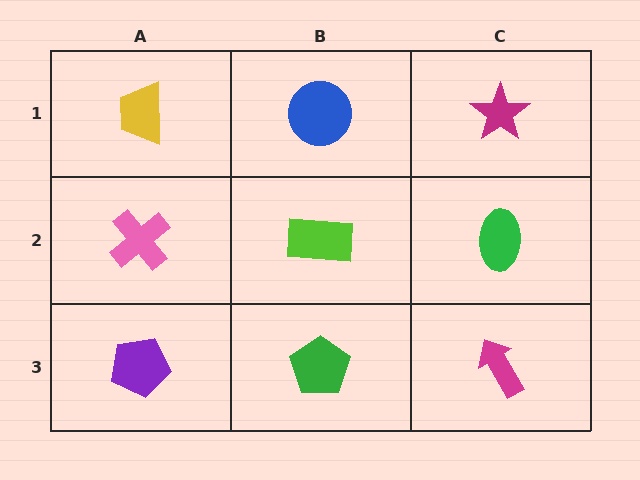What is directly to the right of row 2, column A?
A lime rectangle.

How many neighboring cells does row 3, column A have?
2.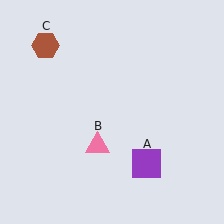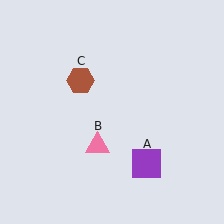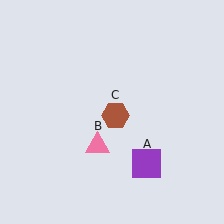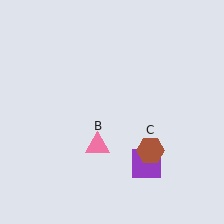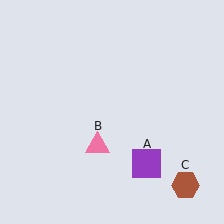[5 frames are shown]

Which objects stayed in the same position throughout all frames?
Purple square (object A) and pink triangle (object B) remained stationary.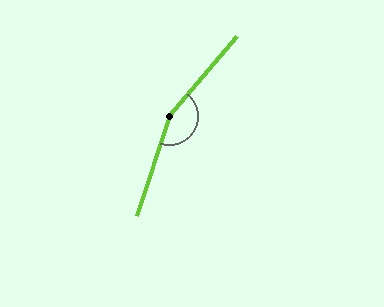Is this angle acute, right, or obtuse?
It is obtuse.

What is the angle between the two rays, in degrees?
Approximately 158 degrees.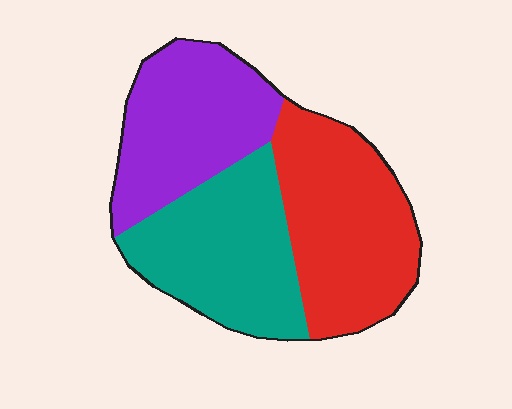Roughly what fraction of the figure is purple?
Purple covers 31% of the figure.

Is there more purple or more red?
Red.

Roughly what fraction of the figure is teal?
Teal takes up about one third (1/3) of the figure.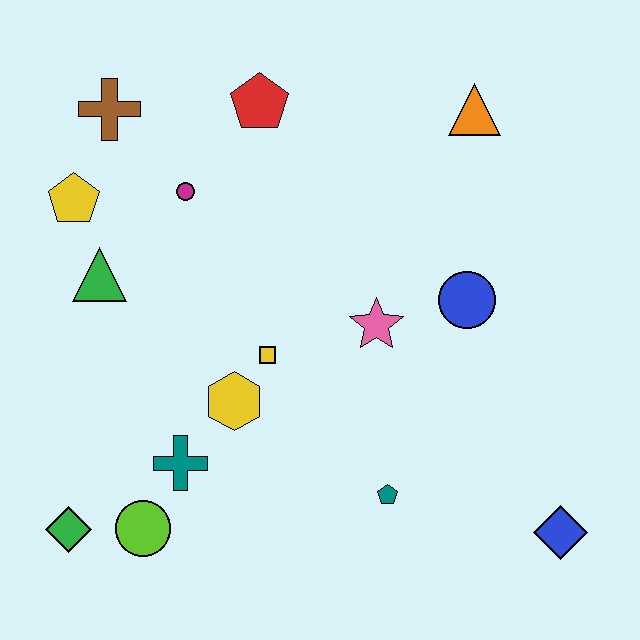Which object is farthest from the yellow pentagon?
The blue diamond is farthest from the yellow pentagon.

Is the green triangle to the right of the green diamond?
Yes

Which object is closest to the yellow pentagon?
The green triangle is closest to the yellow pentagon.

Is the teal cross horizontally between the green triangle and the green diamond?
No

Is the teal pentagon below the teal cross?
Yes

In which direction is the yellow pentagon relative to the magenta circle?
The yellow pentagon is to the left of the magenta circle.